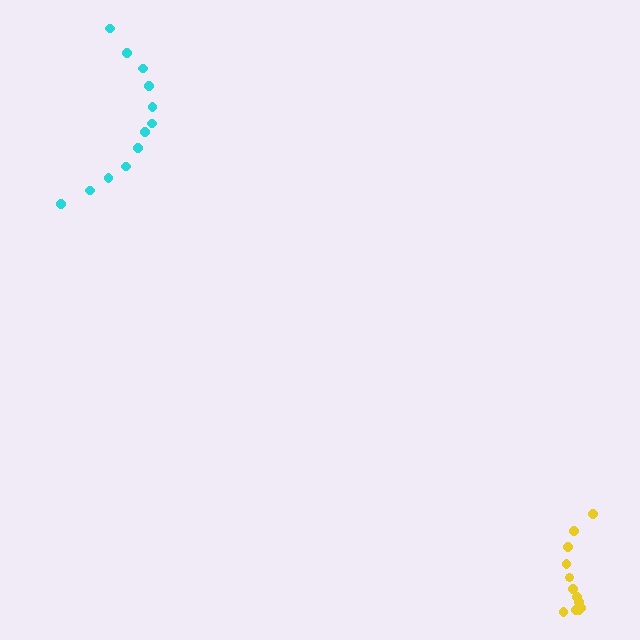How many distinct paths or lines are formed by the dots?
There are 2 distinct paths.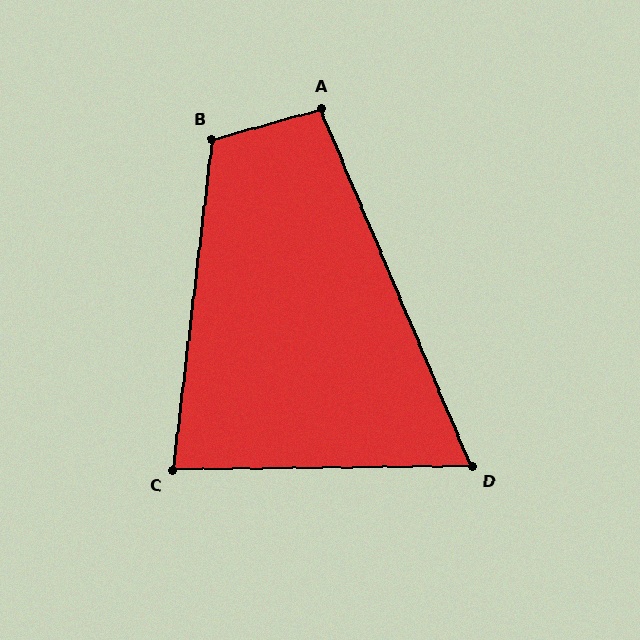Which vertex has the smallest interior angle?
D, at approximately 68 degrees.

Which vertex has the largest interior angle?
B, at approximately 112 degrees.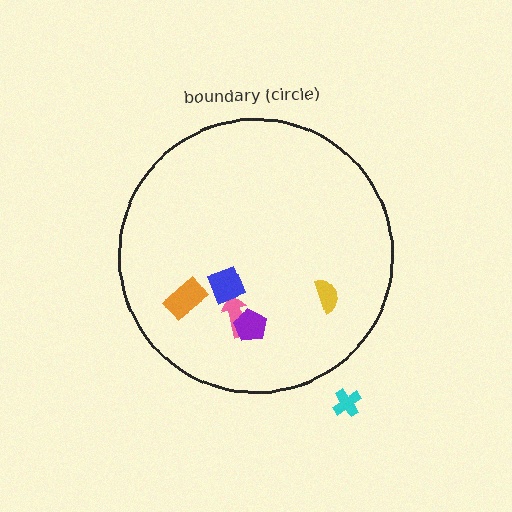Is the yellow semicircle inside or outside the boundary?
Inside.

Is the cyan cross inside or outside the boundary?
Outside.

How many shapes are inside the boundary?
5 inside, 1 outside.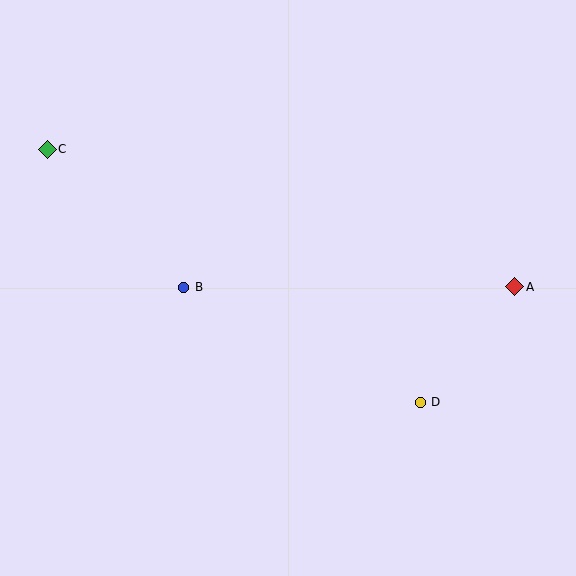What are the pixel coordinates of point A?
Point A is at (515, 287).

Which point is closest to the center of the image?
Point B at (184, 287) is closest to the center.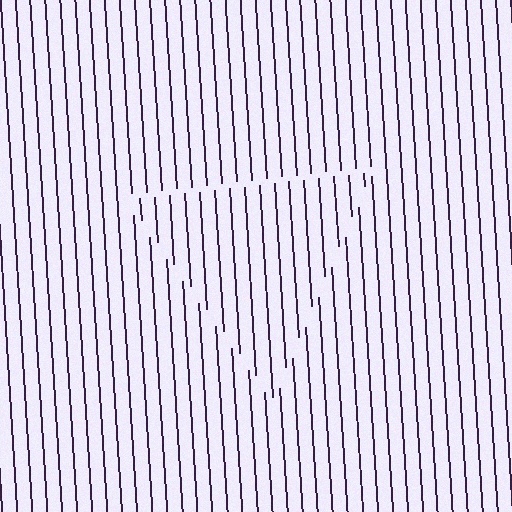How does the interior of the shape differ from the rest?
The interior of the shape contains the same grating, shifted by half a period — the contour is defined by the phase discontinuity where line-ends from the inner and outer gratings abut.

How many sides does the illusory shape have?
3 sides — the line-ends trace a triangle.